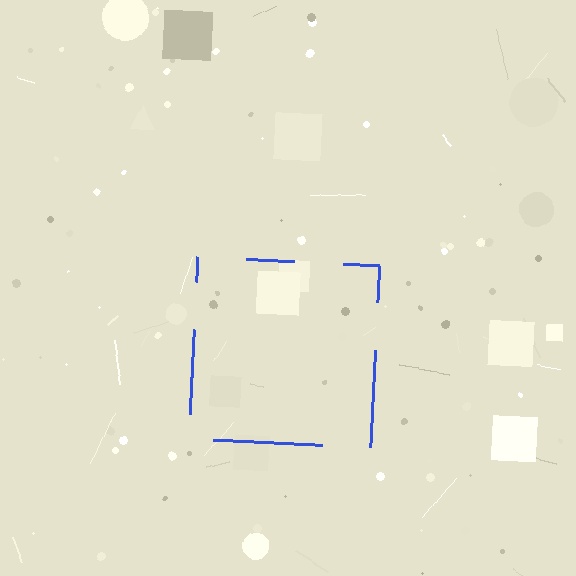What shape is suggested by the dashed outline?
The dashed outline suggests a square.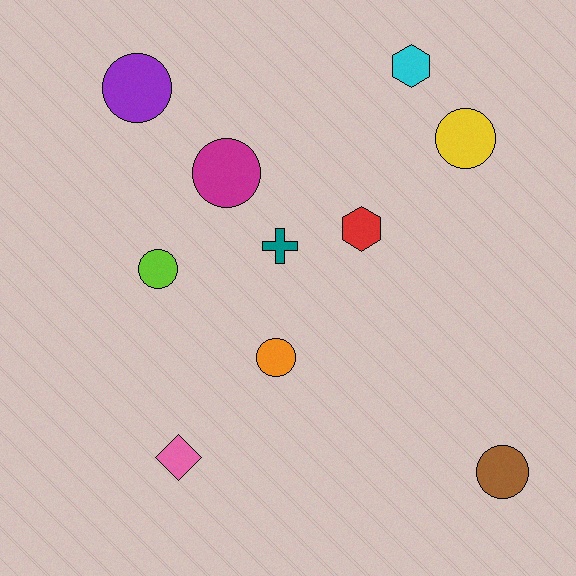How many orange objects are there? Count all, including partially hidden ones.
There is 1 orange object.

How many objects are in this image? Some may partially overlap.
There are 10 objects.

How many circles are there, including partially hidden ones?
There are 6 circles.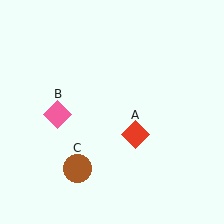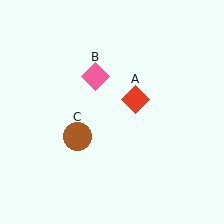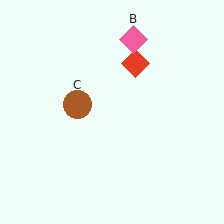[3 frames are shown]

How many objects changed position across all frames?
3 objects changed position: red diamond (object A), pink diamond (object B), brown circle (object C).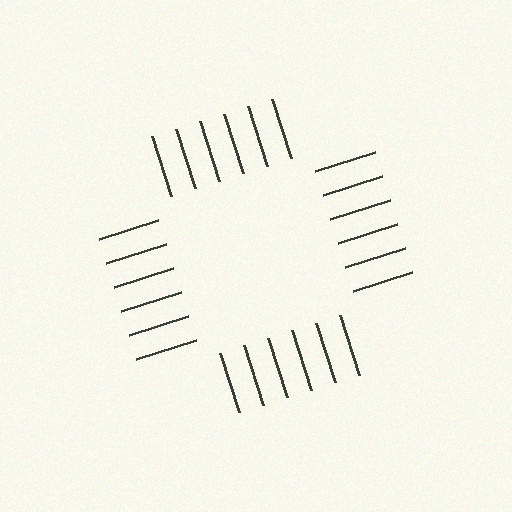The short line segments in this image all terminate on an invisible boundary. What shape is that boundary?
An illusory square — the line segments terminate on its edges but no continuous stroke is drawn.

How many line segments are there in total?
24 — 6 along each of the 4 edges.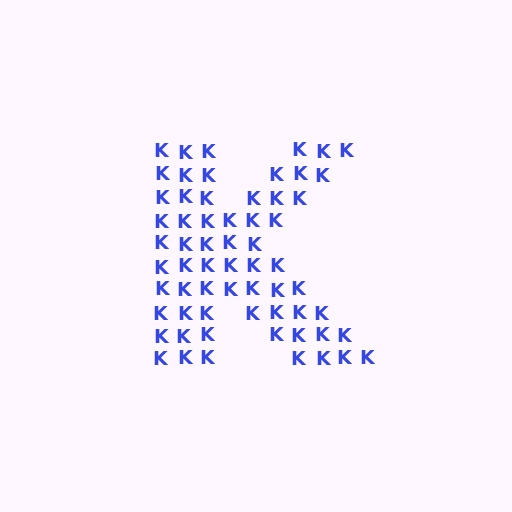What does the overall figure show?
The overall figure shows the letter K.